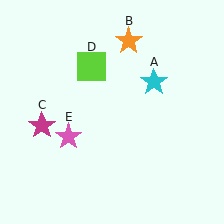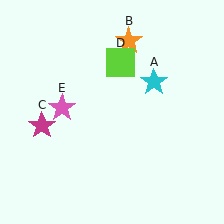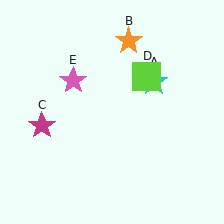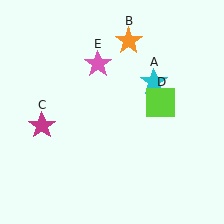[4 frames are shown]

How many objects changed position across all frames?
2 objects changed position: lime square (object D), pink star (object E).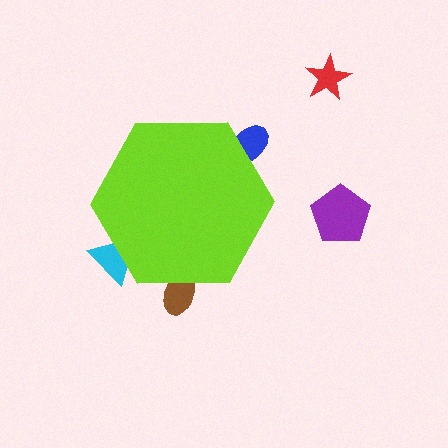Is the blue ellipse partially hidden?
Yes, the blue ellipse is partially hidden behind the lime hexagon.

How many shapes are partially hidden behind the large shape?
3 shapes are partially hidden.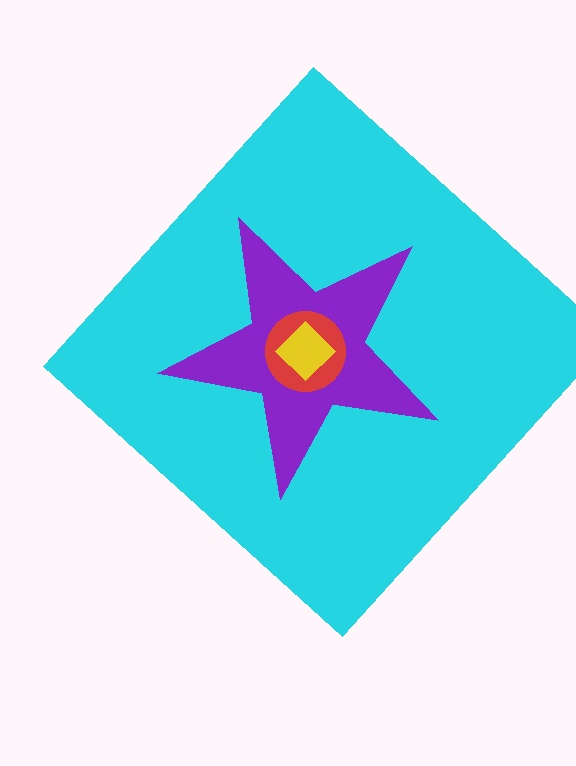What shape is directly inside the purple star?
The red circle.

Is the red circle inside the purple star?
Yes.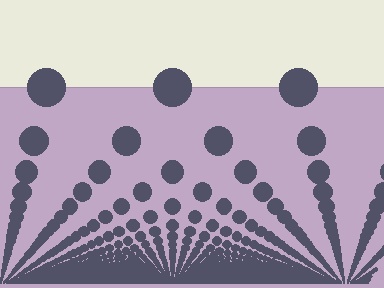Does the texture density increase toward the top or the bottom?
Density increases toward the bottom.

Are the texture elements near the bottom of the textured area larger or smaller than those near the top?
Smaller. The gradient is inverted — elements near the bottom are smaller and denser.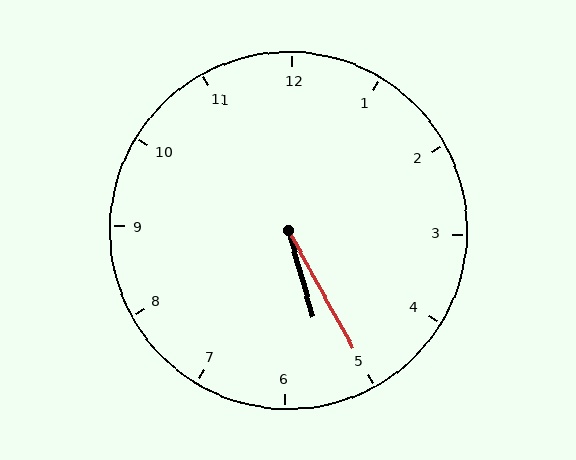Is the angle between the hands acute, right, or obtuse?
It is acute.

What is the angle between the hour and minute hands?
Approximately 12 degrees.